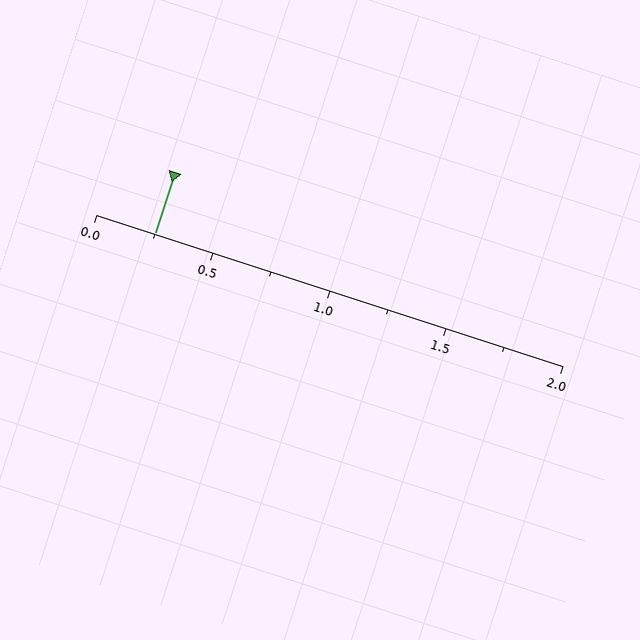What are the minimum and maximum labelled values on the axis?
The axis runs from 0.0 to 2.0.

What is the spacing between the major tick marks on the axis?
The major ticks are spaced 0.5 apart.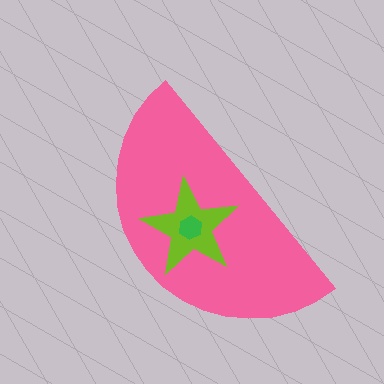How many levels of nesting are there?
3.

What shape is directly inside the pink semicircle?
The lime star.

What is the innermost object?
The green hexagon.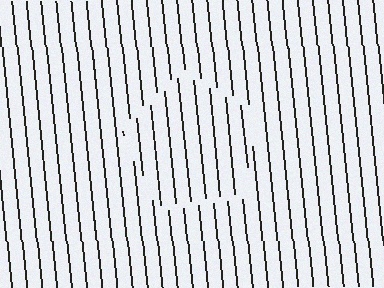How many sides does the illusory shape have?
5 sides — the line-ends trace a pentagon.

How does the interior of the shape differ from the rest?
The interior of the shape contains the same grating, shifted by half a period — the contour is defined by the phase discontinuity where line-ends from the inner and outer gratings abut.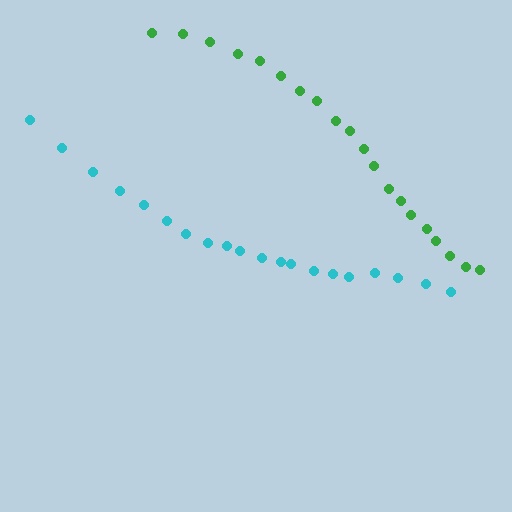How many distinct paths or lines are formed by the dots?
There are 2 distinct paths.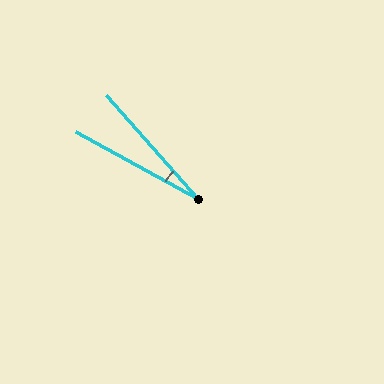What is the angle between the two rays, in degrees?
Approximately 20 degrees.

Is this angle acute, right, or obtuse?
It is acute.